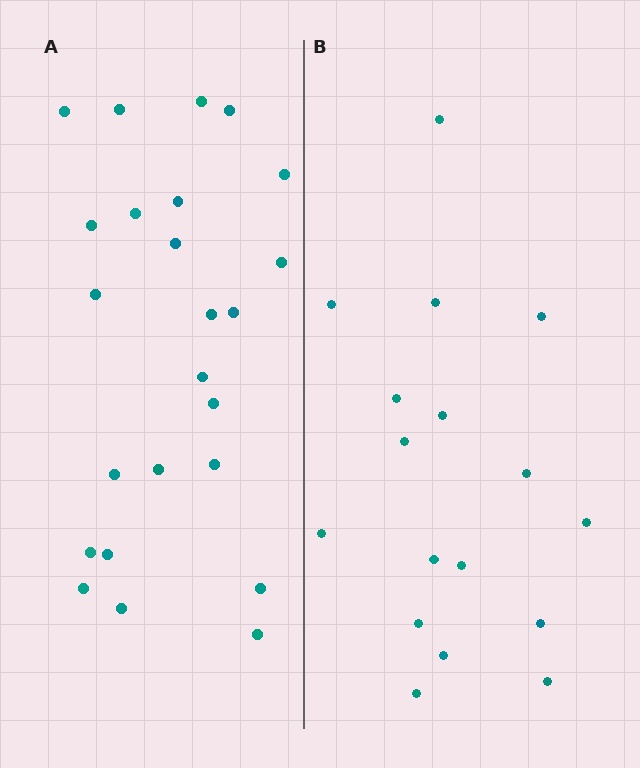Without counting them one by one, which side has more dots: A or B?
Region A (the left region) has more dots.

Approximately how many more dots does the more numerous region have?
Region A has roughly 8 or so more dots than region B.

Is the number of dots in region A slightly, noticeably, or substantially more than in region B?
Region A has noticeably more, but not dramatically so. The ratio is roughly 1.4 to 1.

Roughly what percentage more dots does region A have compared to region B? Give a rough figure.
About 40% more.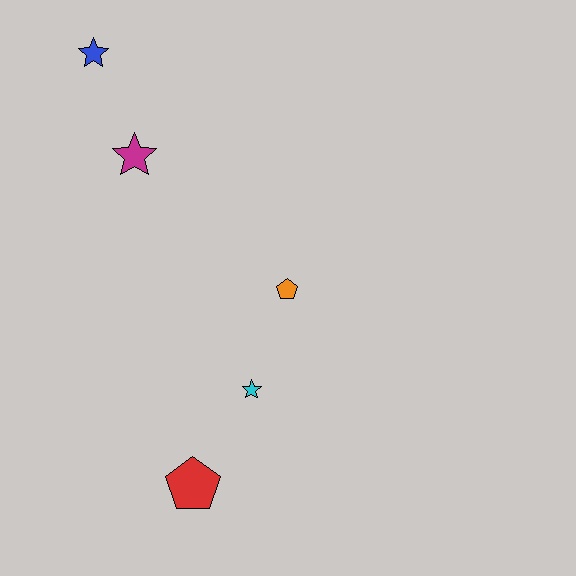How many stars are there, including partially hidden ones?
There are 3 stars.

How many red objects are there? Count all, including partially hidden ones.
There is 1 red object.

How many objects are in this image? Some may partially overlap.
There are 5 objects.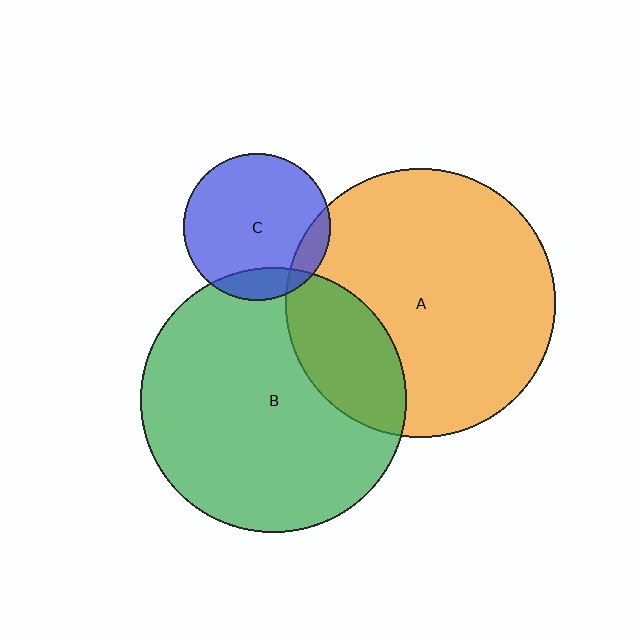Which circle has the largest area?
Circle A (orange).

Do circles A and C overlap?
Yes.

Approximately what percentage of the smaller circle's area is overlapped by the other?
Approximately 10%.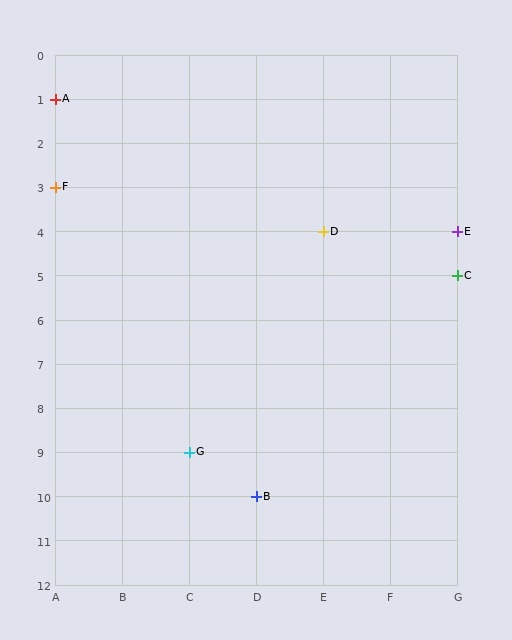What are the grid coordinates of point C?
Point C is at grid coordinates (G, 5).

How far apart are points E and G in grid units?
Points E and G are 4 columns and 5 rows apart (about 6.4 grid units diagonally).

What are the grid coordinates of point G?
Point G is at grid coordinates (C, 9).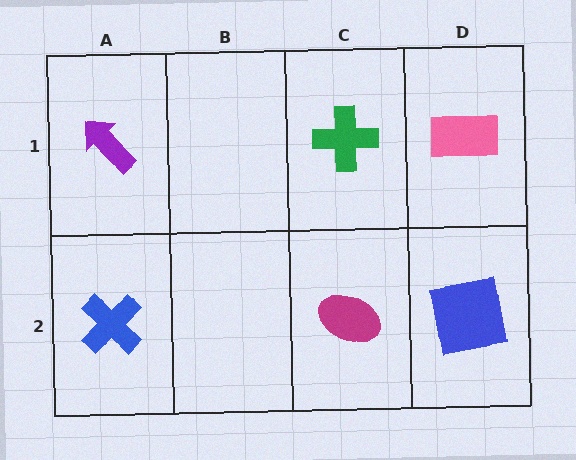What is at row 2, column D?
A blue square.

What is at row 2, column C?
A magenta ellipse.